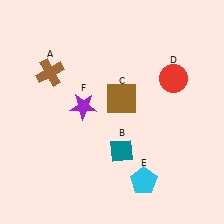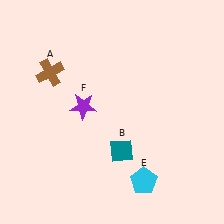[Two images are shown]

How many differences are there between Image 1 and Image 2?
There are 2 differences between the two images.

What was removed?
The brown square (C), the red circle (D) were removed in Image 2.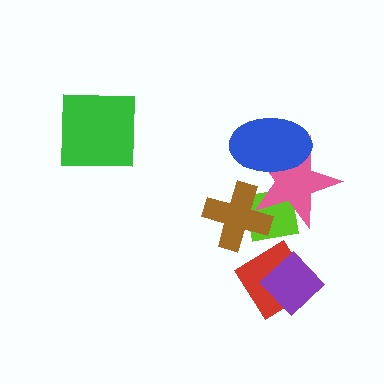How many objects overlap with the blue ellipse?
1 object overlaps with the blue ellipse.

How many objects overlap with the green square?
0 objects overlap with the green square.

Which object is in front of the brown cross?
The pink star is in front of the brown cross.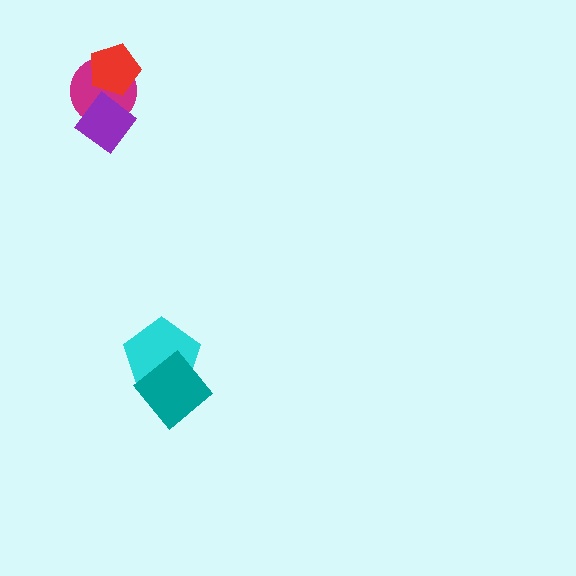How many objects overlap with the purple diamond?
1 object overlaps with the purple diamond.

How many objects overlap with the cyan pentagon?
1 object overlaps with the cyan pentagon.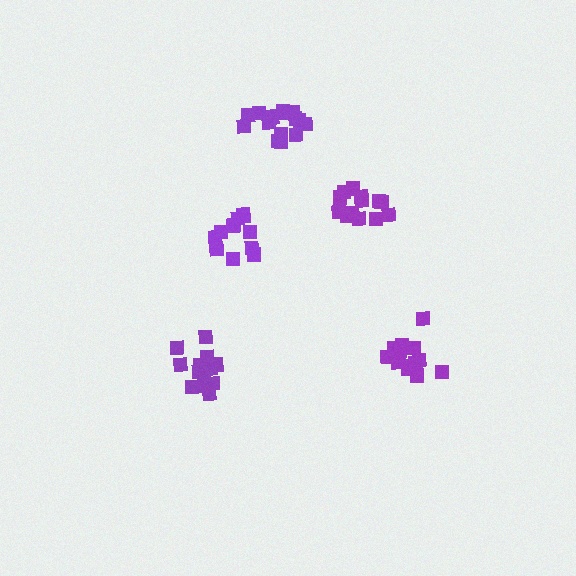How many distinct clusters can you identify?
There are 5 distinct clusters.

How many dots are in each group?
Group 1: 15 dots, Group 2: 13 dots, Group 3: 14 dots, Group 4: 15 dots, Group 5: 17 dots (74 total).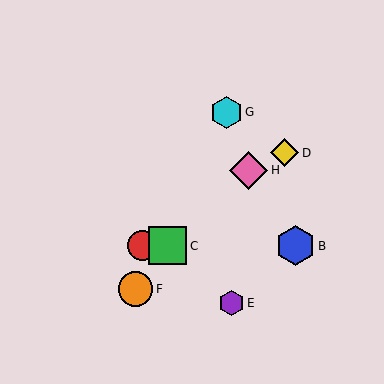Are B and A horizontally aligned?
Yes, both are at y≈246.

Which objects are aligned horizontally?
Objects A, B, C are aligned horizontally.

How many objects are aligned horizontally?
3 objects (A, B, C) are aligned horizontally.